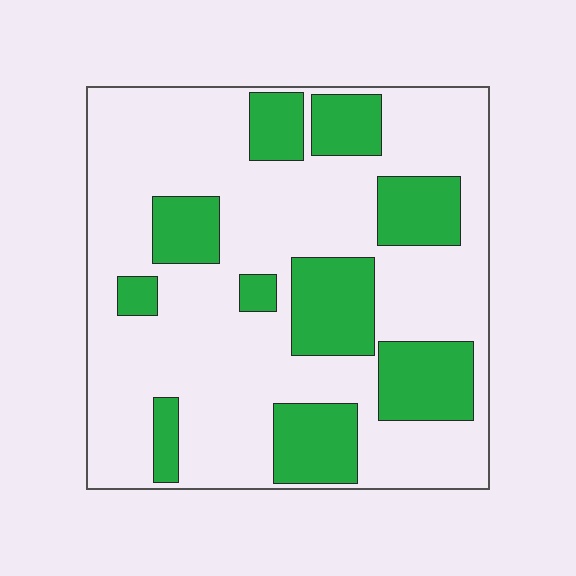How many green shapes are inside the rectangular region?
10.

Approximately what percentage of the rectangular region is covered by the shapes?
Approximately 30%.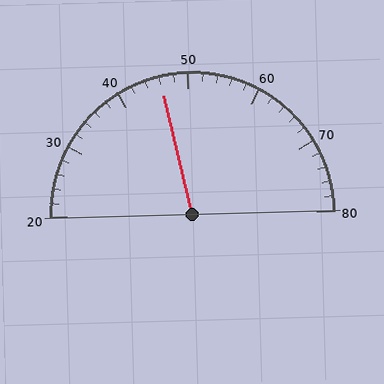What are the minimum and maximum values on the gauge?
The gauge ranges from 20 to 80.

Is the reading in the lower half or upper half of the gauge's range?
The reading is in the lower half of the range (20 to 80).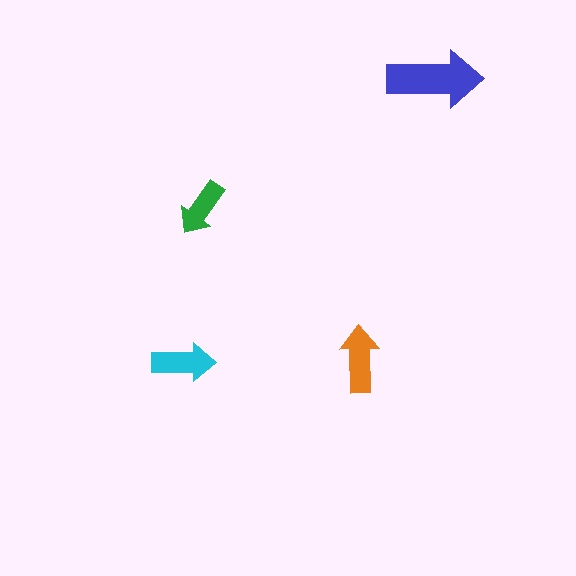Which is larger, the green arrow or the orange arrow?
The orange one.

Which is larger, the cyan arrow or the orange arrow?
The orange one.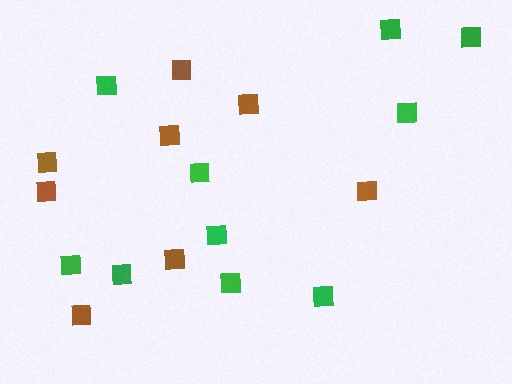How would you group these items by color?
There are 2 groups: one group of green squares (10) and one group of brown squares (8).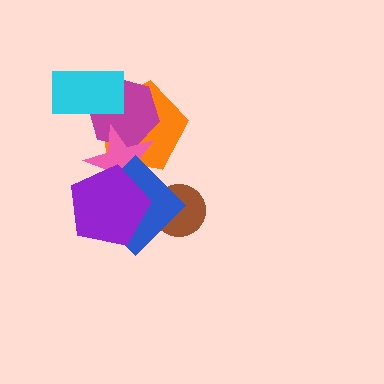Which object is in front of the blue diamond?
The purple pentagon is in front of the blue diamond.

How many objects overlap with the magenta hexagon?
3 objects overlap with the magenta hexagon.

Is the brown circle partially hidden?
Yes, it is partially covered by another shape.